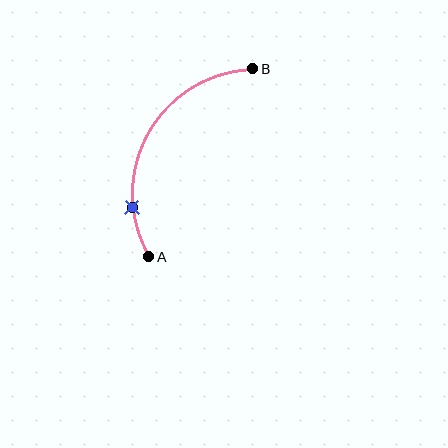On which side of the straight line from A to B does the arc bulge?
The arc bulges to the left of the straight line connecting A and B.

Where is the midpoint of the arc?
The arc midpoint is the point on the curve farthest from the straight line joining A and B. It sits to the left of that line.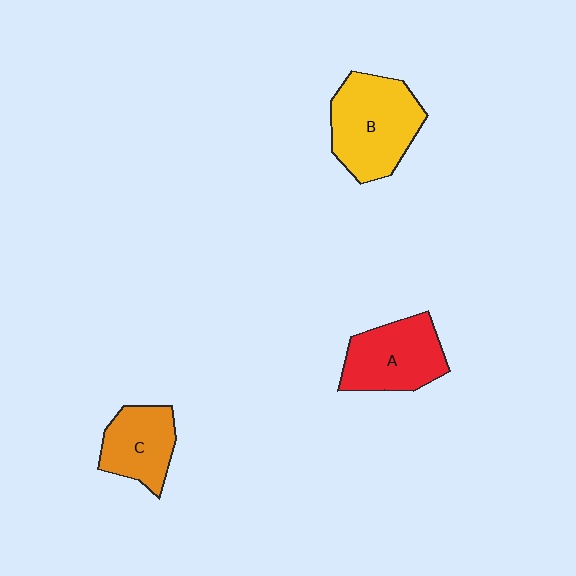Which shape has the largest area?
Shape B (yellow).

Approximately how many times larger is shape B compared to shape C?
Approximately 1.5 times.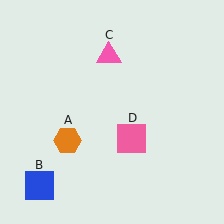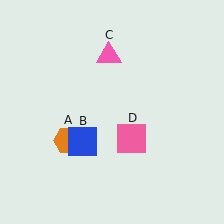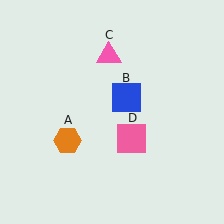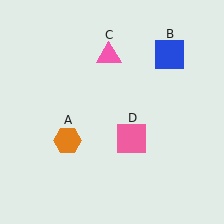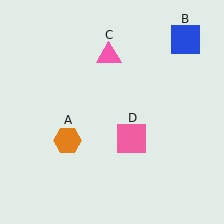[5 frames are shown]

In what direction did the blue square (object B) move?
The blue square (object B) moved up and to the right.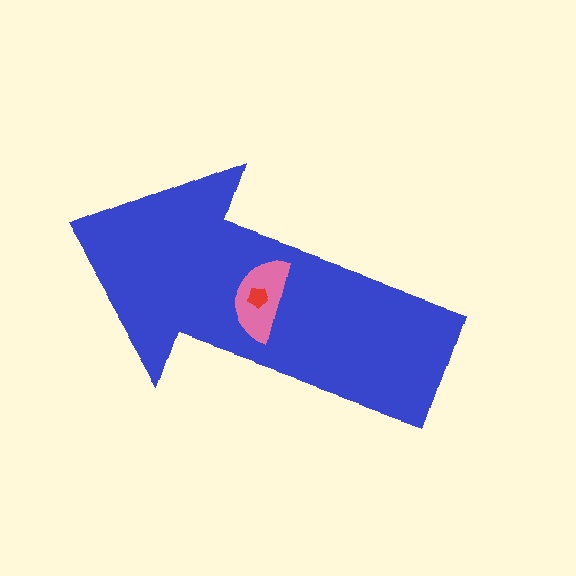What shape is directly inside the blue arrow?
The pink semicircle.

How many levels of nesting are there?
3.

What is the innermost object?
The red pentagon.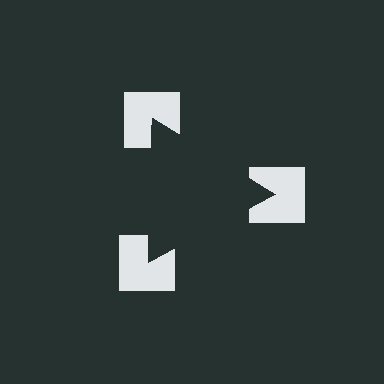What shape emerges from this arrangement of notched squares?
An illusory triangle — its edges are inferred from the aligned wedge cuts in the notched squares, not physically drawn.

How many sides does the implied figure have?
3 sides.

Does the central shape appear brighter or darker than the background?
It typically appears slightly darker than the background, even though no actual brightness change is drawn.